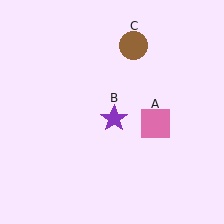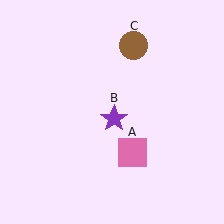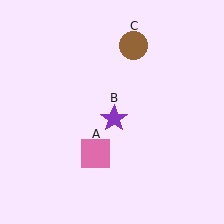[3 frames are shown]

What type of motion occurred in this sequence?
The pink square (object A) rotated clockwise around the center of the scene.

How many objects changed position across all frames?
1 object changed position: pink square (object A).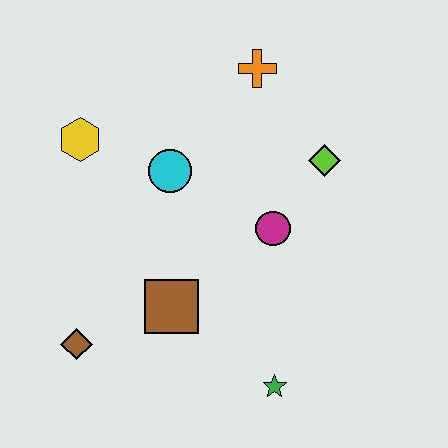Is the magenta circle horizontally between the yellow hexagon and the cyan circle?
No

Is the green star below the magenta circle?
Yes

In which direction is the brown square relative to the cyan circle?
The brown square is below the cyan circle.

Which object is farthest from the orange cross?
The brown diamond is farthest from the orange cross.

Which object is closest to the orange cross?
The lime diamond is closest to the orange cross.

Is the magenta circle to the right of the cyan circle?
Yes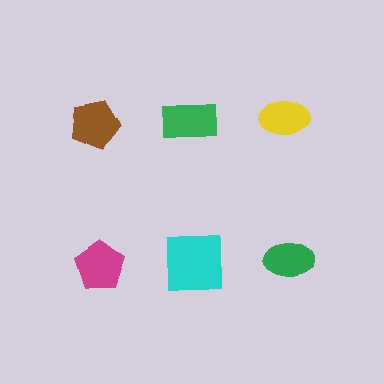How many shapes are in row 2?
3 shapes.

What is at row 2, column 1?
A magenta pentagon.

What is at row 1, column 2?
A green rectangle.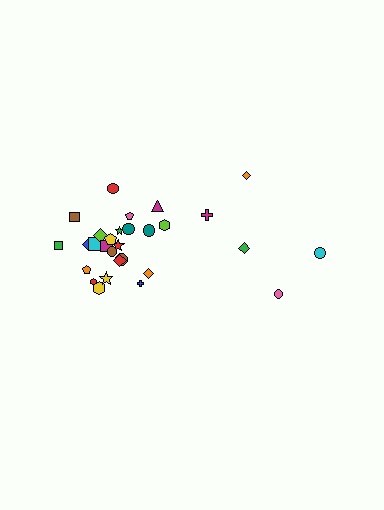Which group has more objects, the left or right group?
The left group.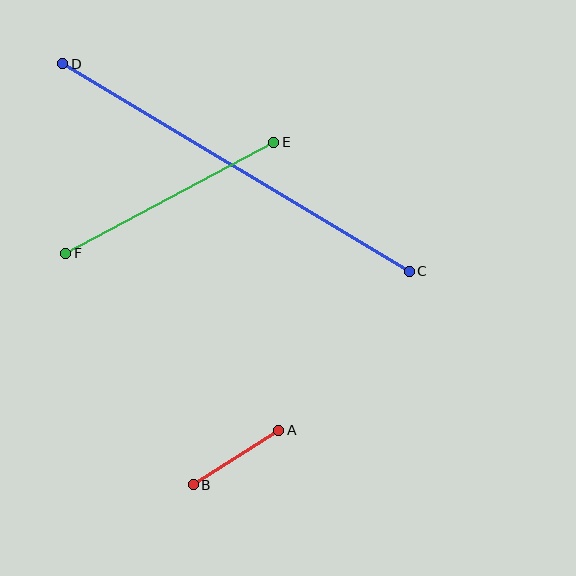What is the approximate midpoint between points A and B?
The midpoint is at approximately (236, 457) pixels.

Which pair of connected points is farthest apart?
Points C and D are farthest apart.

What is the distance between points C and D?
The distance is approximately 404 pixels.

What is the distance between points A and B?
The distance is approximately 101 pixels.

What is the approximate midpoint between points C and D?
The midpoint is at approximately (236, 167) pixels.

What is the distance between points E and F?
The distance is approximately 235 pixels.